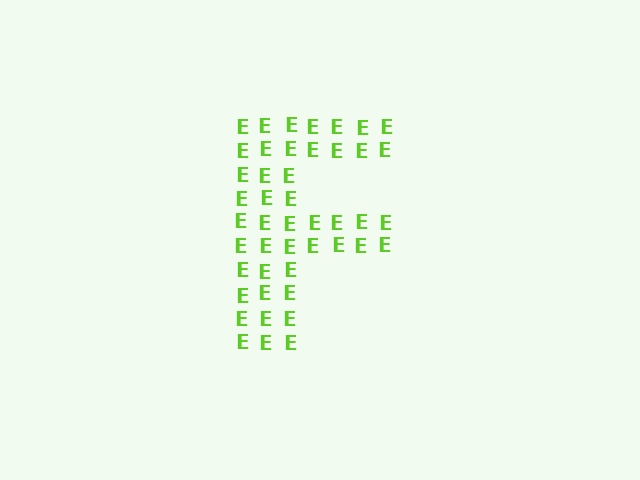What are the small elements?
The small elements are letter E's.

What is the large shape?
The large shape is the letter F.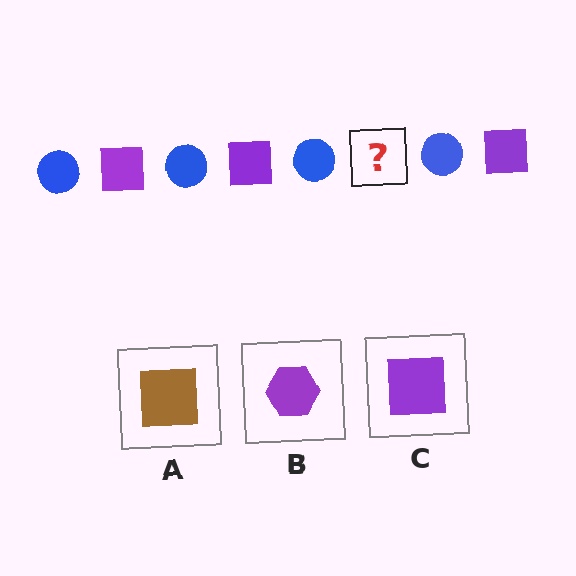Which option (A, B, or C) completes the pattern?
C.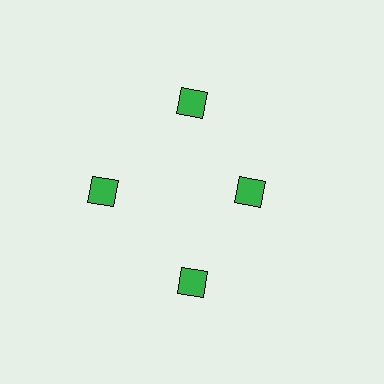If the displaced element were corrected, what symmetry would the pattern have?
It would have 4-fold rotational symmetry — the pattern would map onto itself every 90 degrees.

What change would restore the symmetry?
The symmetry would be restored by moving it outward, back onto the ring so that all 4 diamonds sit at equal angles and equal distance from the center.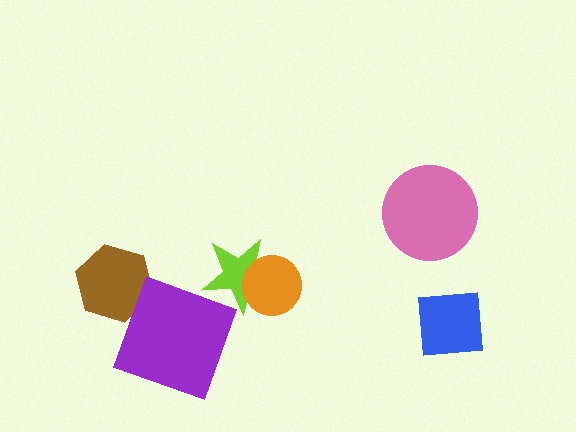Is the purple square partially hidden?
No, no other shape covers it.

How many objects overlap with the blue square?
0 objects overlap with the blue square.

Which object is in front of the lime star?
The orange circle is in front of the lime star.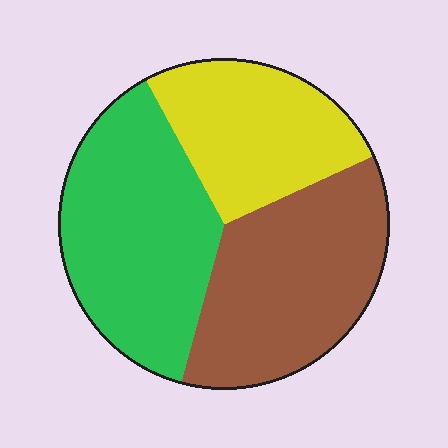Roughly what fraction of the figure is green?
Green takes up about three eighths (3/8) of the figure.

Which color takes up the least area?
Yellow, at roughly 25%.